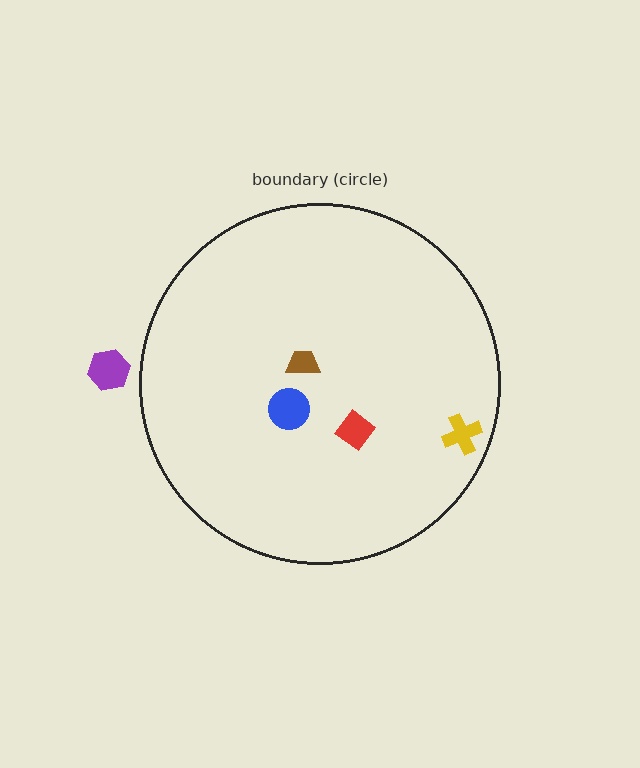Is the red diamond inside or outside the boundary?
Inside.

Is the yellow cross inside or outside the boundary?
Inside.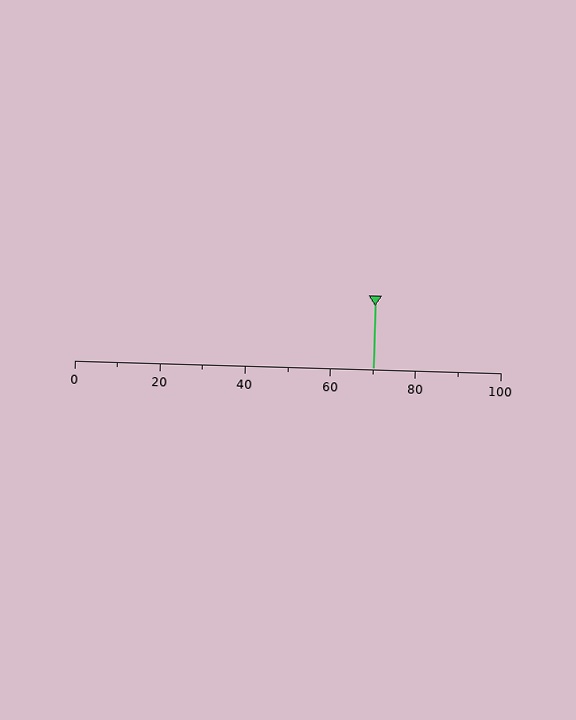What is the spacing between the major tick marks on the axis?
The major ticks are spaced 20 apart.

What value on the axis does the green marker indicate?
The marker indicates approximately 70.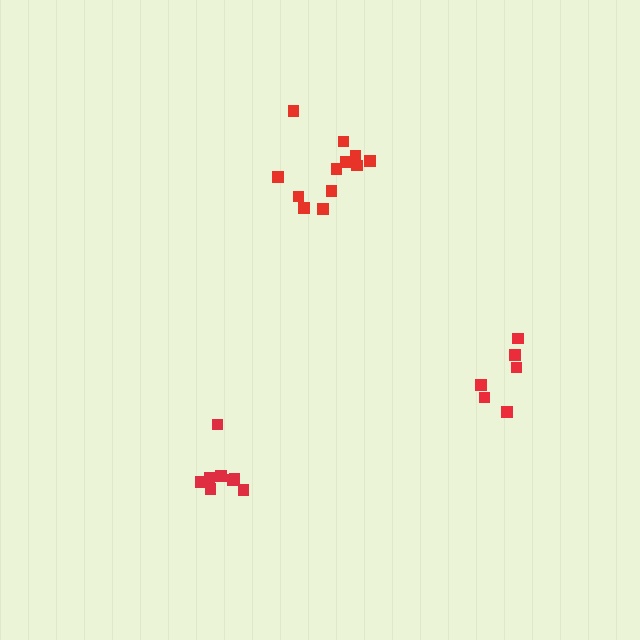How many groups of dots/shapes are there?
There are 3 groups.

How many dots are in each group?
Group 1: 8 dots, Group 2: 12 dots, Group 3: 6 dots (26 total).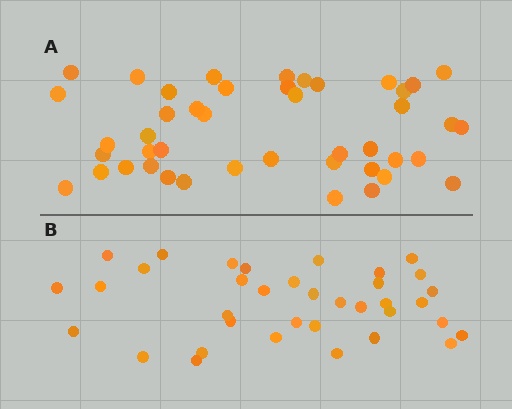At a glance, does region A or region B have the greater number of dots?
Region A (the top region) has more dots.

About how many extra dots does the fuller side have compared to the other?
Region A has roughly 8 or so more dots than region B.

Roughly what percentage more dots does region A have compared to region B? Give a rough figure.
About 20% more.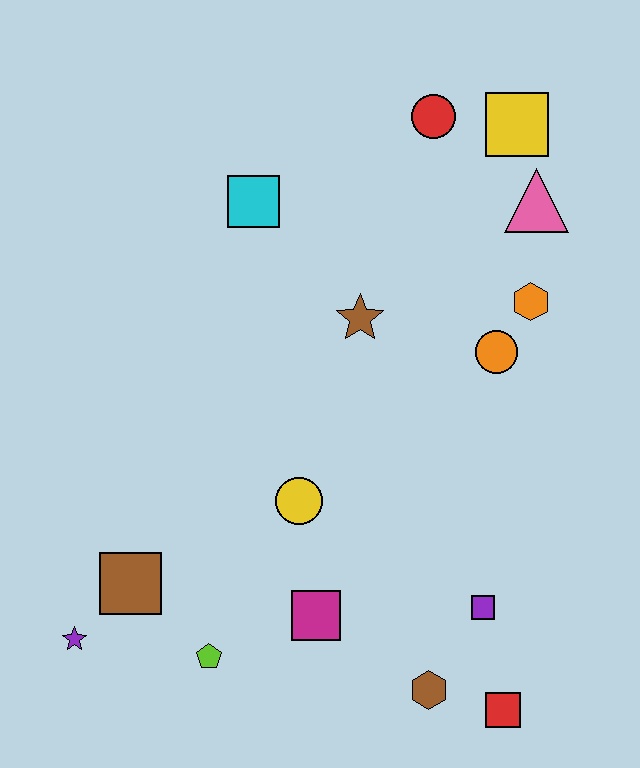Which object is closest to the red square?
The brown hexagon is closest to the red square.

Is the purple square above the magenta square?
Yes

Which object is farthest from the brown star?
The purple star is farthest from the brown star.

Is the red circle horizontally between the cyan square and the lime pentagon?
No